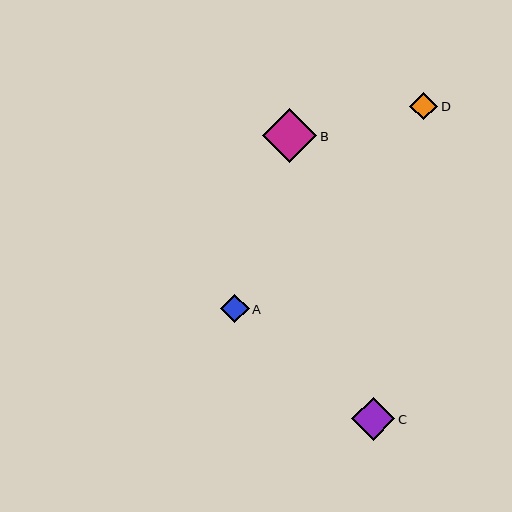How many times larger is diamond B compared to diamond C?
Diamond B is approximately 1.3 times the size of diamond C.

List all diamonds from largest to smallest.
From largest to smallest: B, C, A, D.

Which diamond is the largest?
Diamond B is the largest with a size of approximately 55 pixels.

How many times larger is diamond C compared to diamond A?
Diamond C is approximately 1.5 times the size of diamond A.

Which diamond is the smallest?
Diamond D is the smallest with a size of approximately 28 pixels.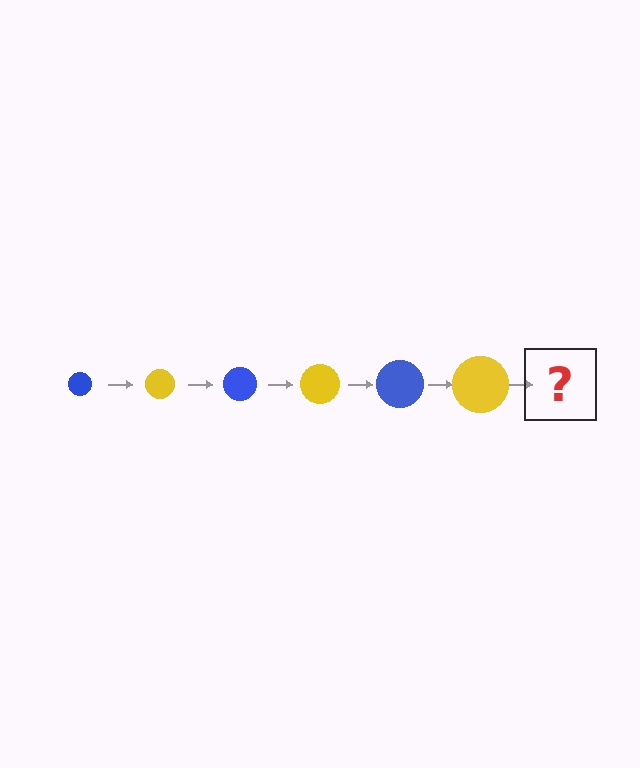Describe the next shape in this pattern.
It should be a blue circle, larger than the previous one.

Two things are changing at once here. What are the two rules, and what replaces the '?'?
The two rules are that the circle grows larger each step and the color cycles through blue and yellow. The '?' should be a blue circle, larger than the previous one.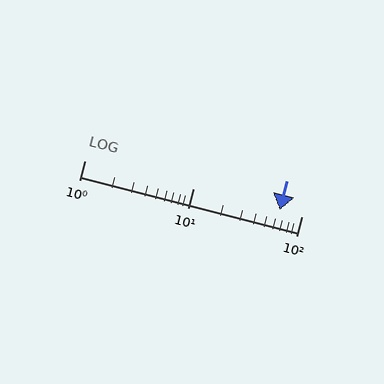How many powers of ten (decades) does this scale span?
The scale spans 2 decades, from 1 to 100.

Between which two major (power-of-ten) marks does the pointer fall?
The pointer is between 10 and 100.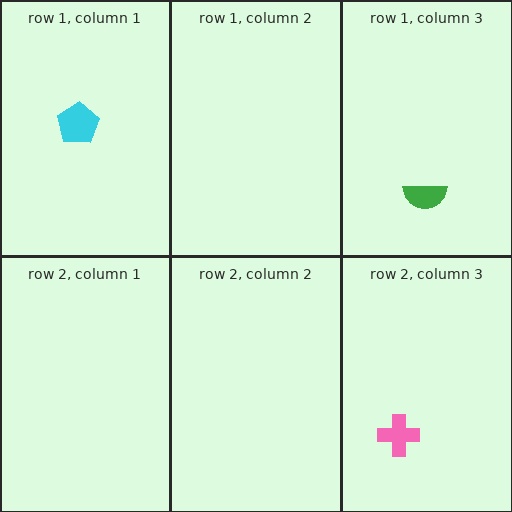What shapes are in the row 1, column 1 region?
The cyan pentagon.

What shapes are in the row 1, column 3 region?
The green semicircle.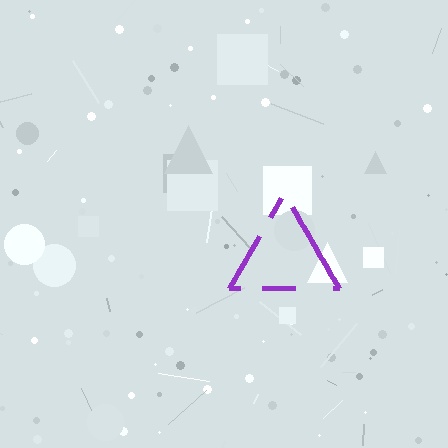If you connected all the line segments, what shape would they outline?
They would outline a triangle.